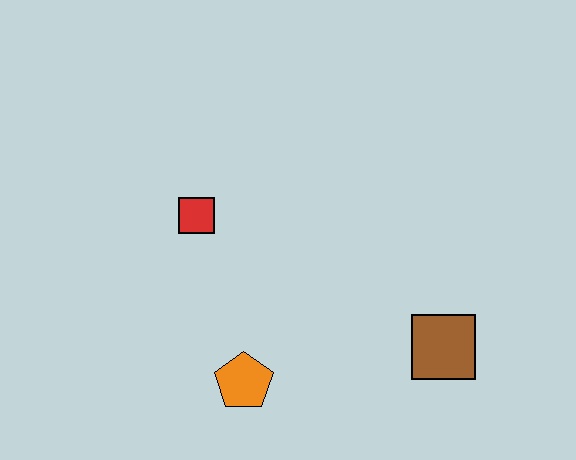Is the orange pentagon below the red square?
Yes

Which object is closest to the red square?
The orange pentagon is closest to the red square.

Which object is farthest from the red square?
The brown square is farthest from the red square.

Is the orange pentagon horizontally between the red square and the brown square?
Yes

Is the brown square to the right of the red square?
Yes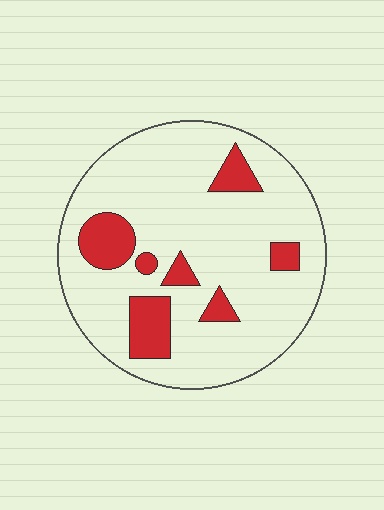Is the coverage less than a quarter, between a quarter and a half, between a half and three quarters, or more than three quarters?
Less than a quarter.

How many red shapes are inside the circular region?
7.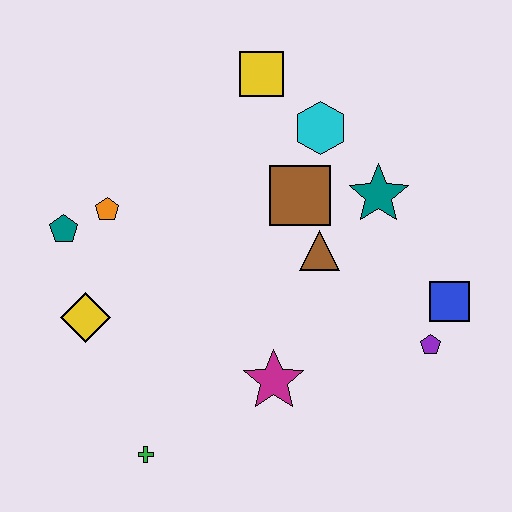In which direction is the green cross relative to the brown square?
The green cross is below the brown square.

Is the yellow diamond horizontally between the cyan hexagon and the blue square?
No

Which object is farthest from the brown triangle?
The green cross is farthest from the brown triangle.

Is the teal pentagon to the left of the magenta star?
Yes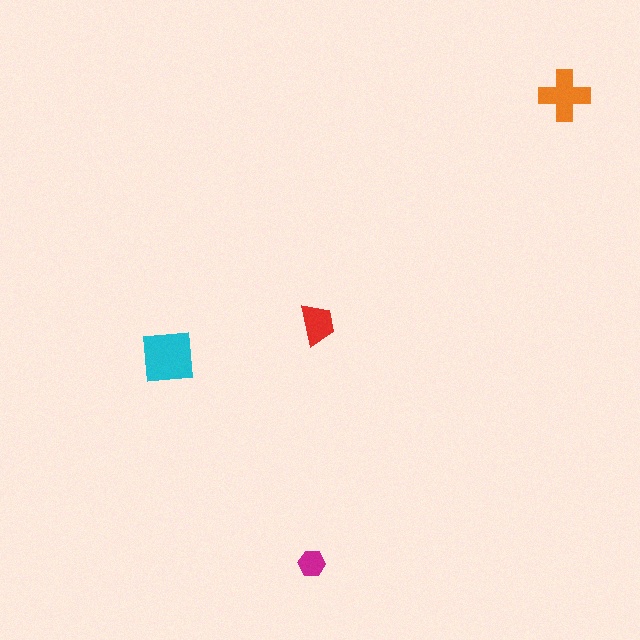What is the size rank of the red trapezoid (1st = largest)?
3rd.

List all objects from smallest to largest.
The magenta hexagon, the red trapezoid, the orange cross, the cyan square.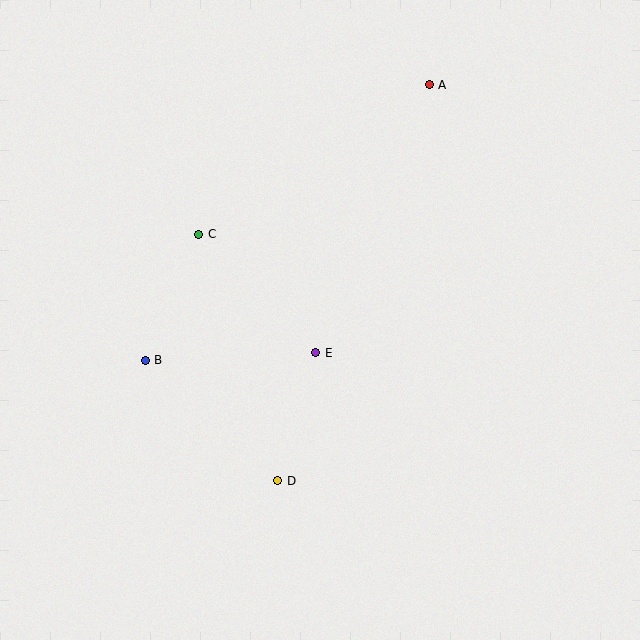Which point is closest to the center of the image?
Point E at (316, 353) is closest to the center.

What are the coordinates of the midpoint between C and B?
The midpoint between C and B is at (172, 297).